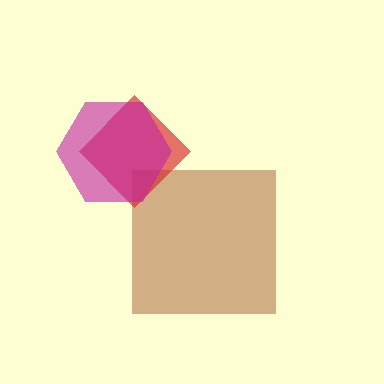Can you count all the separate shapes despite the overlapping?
Yes, there are 3 separate shapes.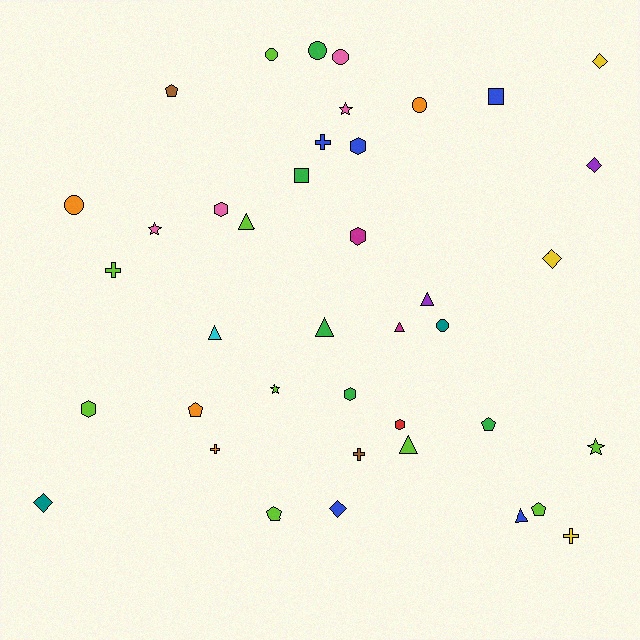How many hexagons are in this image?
There are 6 hexagons.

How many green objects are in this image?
There are 5 green objects.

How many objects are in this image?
There are 40 objects.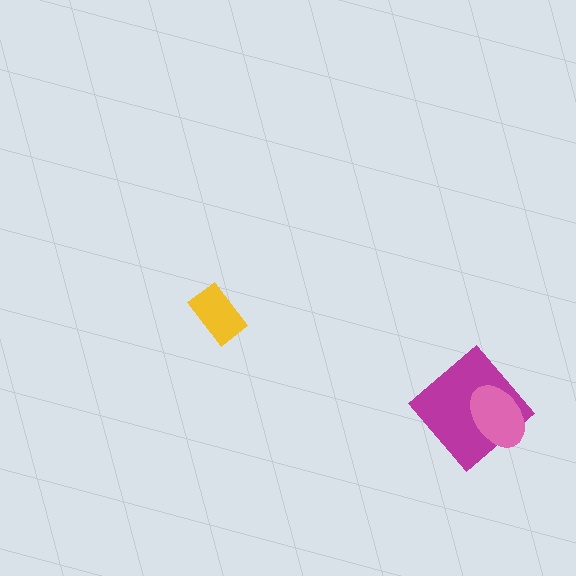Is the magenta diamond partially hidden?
Yes, it is partially covered by another shape.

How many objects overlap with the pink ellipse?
1 object overlaps with the pink ellipse.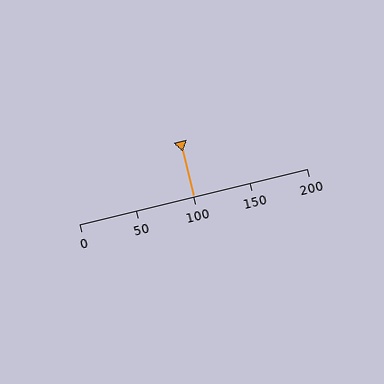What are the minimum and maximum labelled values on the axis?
The axis runs from 0 to 200.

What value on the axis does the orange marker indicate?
The marker indicates approximately 100.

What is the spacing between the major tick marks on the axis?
The major ticks are spaced 50 apart.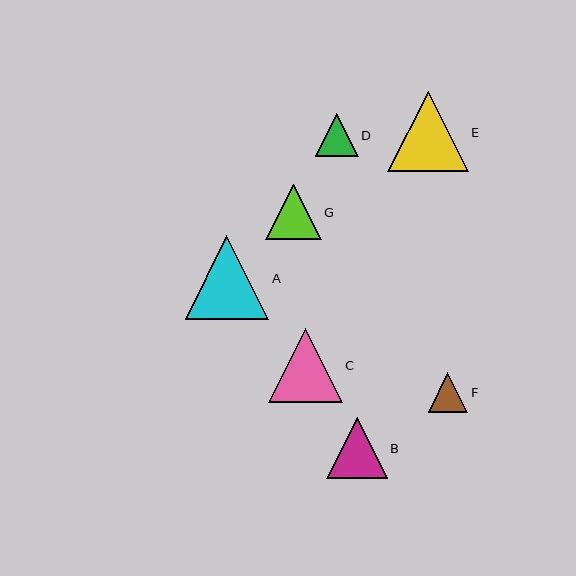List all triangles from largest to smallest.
From largest to smallest: A, E, C, B, G, D, F.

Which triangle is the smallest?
Triangle F is the smallest with a size of approximately 40 pixels.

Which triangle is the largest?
Triangle A is the largest with a size of approximately 83 pixels.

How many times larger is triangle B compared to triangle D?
Triangle B is approximately 1.4 times the size of triangle D.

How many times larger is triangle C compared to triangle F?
Triangle C is approximately 1.9 times the size of triangle F.